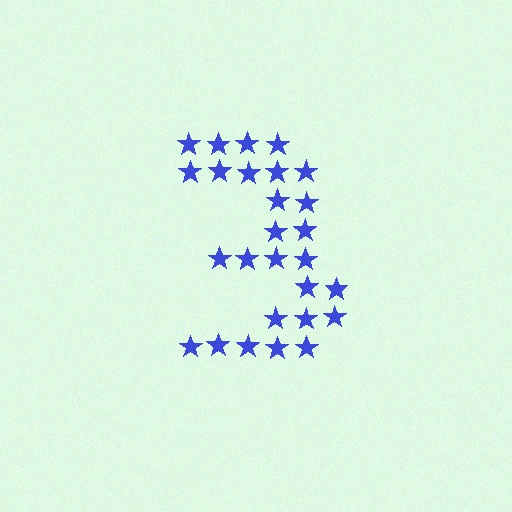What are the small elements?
The small elements are stars.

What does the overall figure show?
The overall figure shows the digit 3.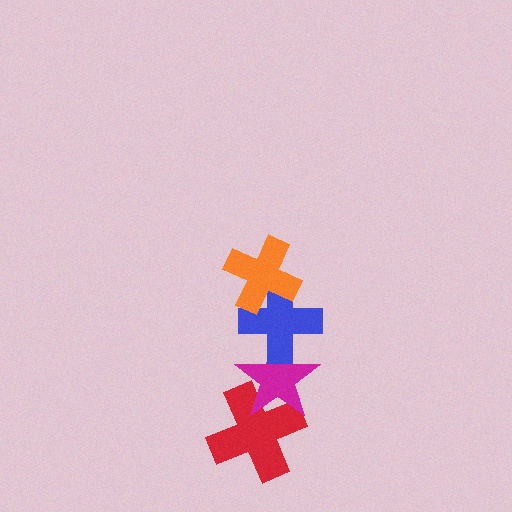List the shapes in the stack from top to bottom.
From top to bottom: the orange cross, the blue cross, the magenta star, the red cross.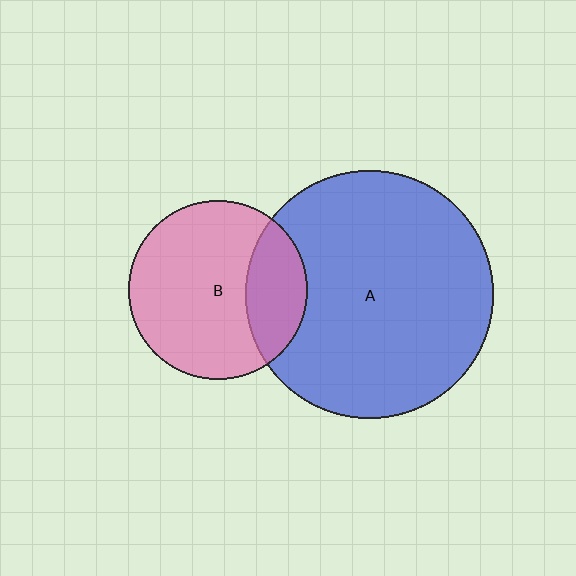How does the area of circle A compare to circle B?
Approximately 1.9 times.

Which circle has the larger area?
Circle A (blue).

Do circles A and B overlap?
Yes.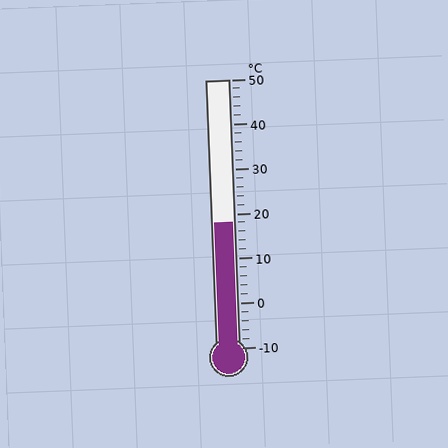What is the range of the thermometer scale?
The thermometer scale ranges from -10°C to 50°C.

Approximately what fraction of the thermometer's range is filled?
The thermometer is filled to approximately 45% of its range.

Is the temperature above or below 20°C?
The temperature is below 20°C.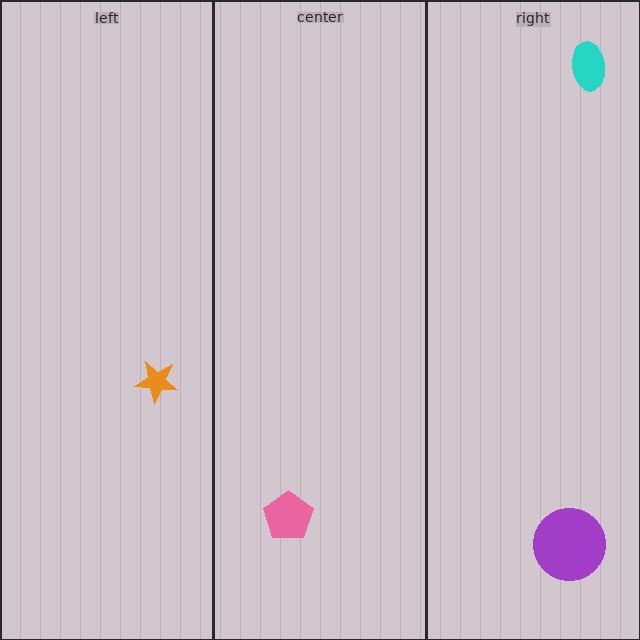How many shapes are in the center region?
1.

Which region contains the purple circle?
The right region.